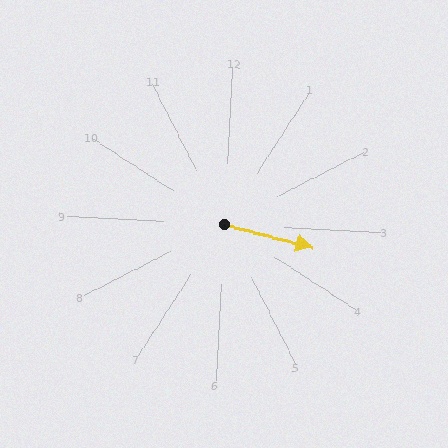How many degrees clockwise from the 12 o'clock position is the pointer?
Approximately 102 degrees.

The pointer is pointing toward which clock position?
Roughly 3 o'clock.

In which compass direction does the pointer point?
East.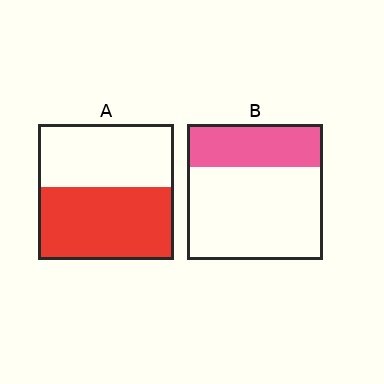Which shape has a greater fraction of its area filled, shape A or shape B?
Shape A.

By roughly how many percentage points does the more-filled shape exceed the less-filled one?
By roughly 20 percentage points (A over B).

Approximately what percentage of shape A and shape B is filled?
A is approximately 55% and B is approximately 30%.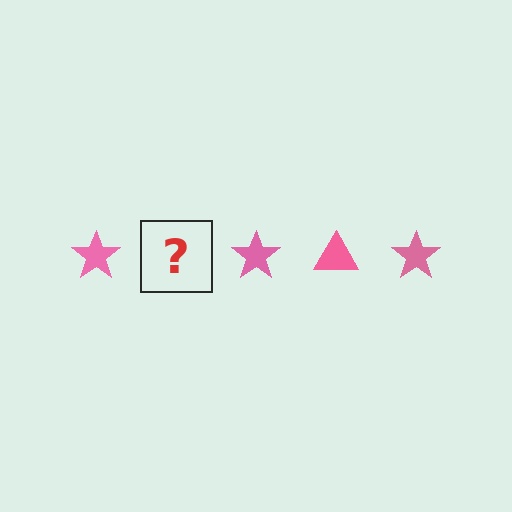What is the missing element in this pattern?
The missing element is a pink triangle.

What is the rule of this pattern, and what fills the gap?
The rule is that the pattern cycles through star, triangle shapes in pink. The gap should be filled with a pink triangle.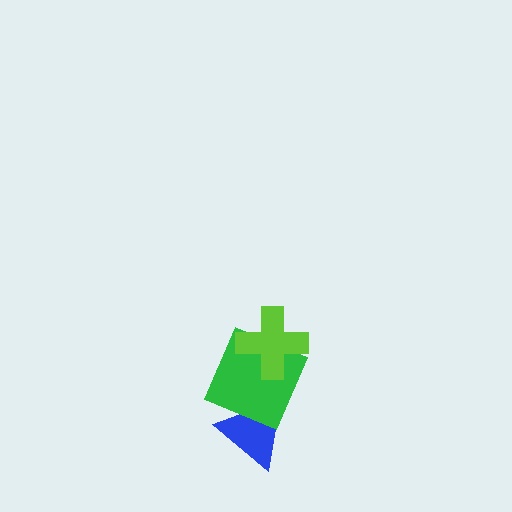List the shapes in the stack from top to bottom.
From top to bottom: the lime cross, the green square, the blue triangle.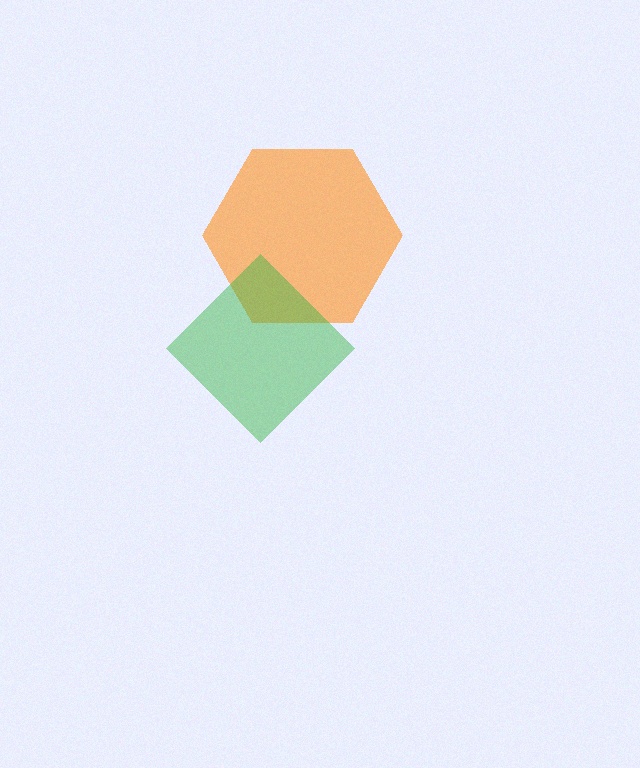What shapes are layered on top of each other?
The layered shapes are: an orange hexagon, a green diamond.